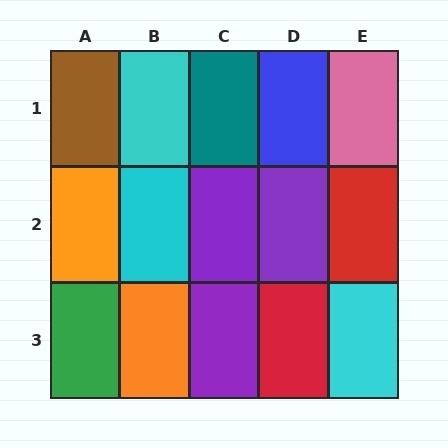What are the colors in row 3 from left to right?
Green, orange, purple, red, cyan.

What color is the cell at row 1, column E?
Pink.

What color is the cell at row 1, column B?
Cyan.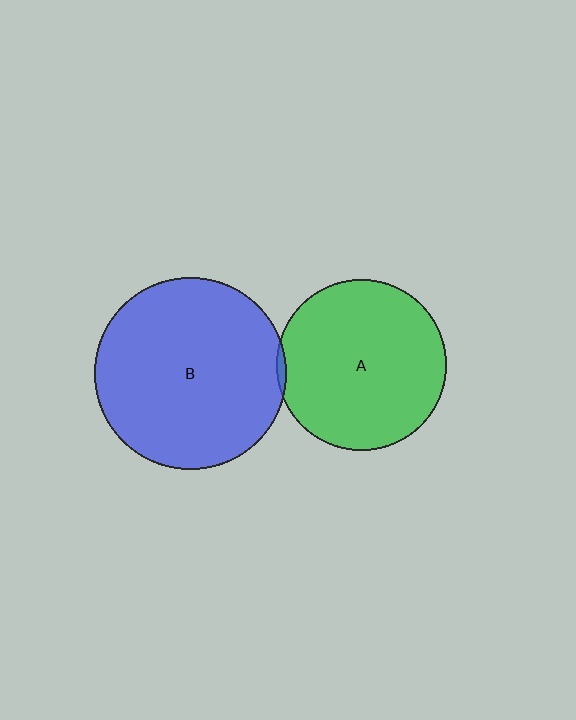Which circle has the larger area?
Circle B (blue).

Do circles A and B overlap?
Yes.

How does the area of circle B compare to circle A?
Approximately 1.3 times.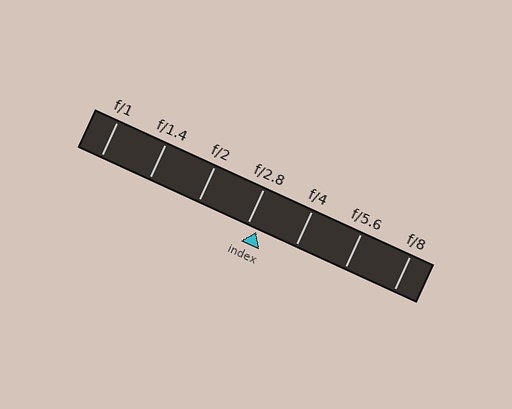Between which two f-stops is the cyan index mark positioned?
The index mark is between f/2.8 and f/4.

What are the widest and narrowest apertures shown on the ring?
The widest aperture shown is f/1 and the narrowest is f/8.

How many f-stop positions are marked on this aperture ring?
There are 7 f-stop positions marked.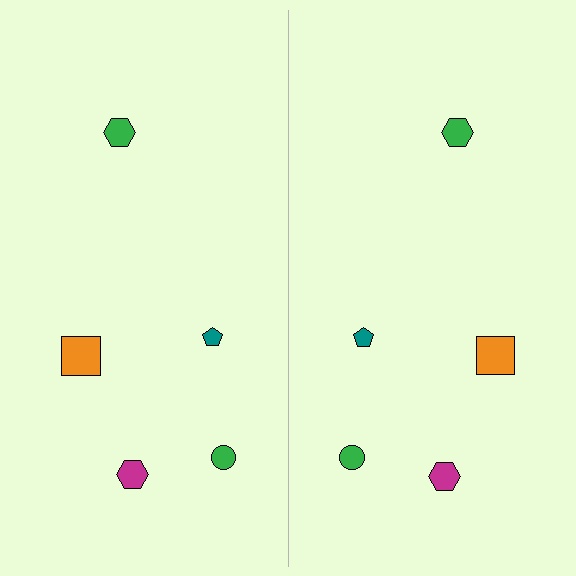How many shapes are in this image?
There are 10 shapes in this image.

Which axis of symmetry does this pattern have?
The pattern has a vertical axis of symmetry running through the center of the image.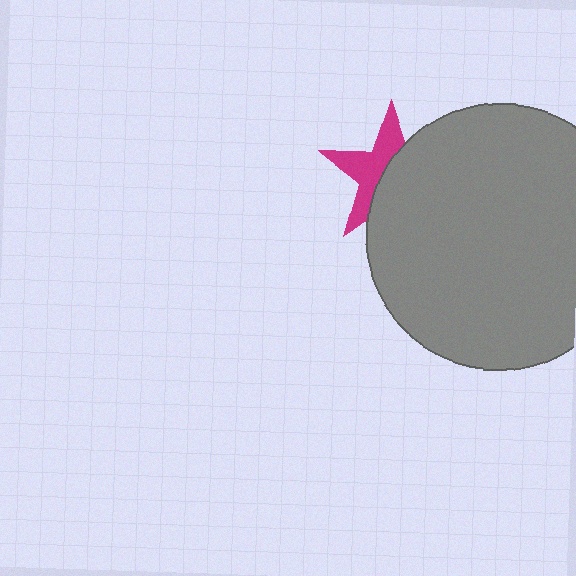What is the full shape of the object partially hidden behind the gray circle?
The partially hidden object is a magenta star.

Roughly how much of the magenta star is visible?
About half of it is visible (roughly 47%).